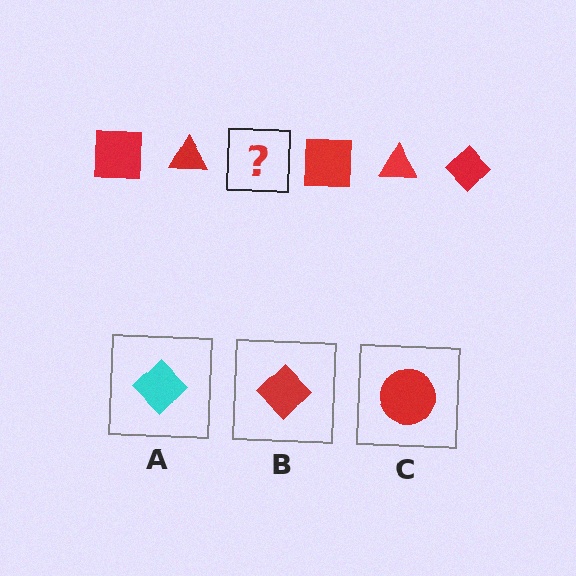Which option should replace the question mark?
Option B.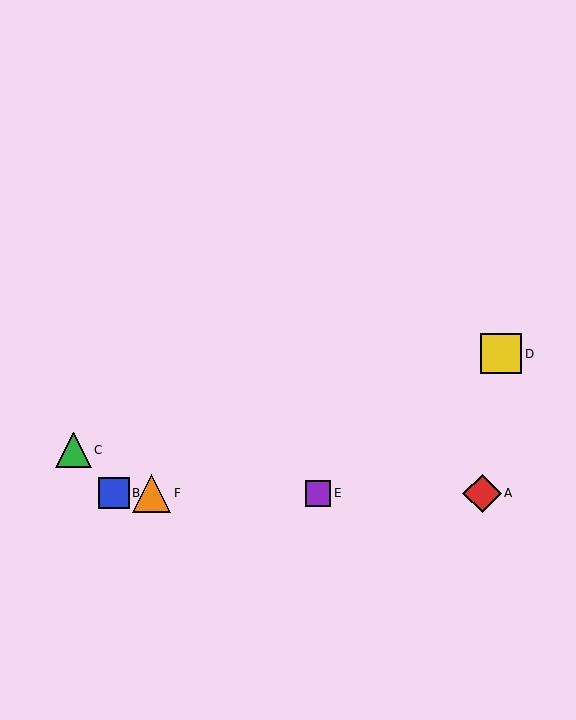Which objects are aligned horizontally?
Objects A, B, E, F are aligned horizontally.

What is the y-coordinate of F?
Object F is at y≈493.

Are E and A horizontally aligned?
Yes, both are at y≈493.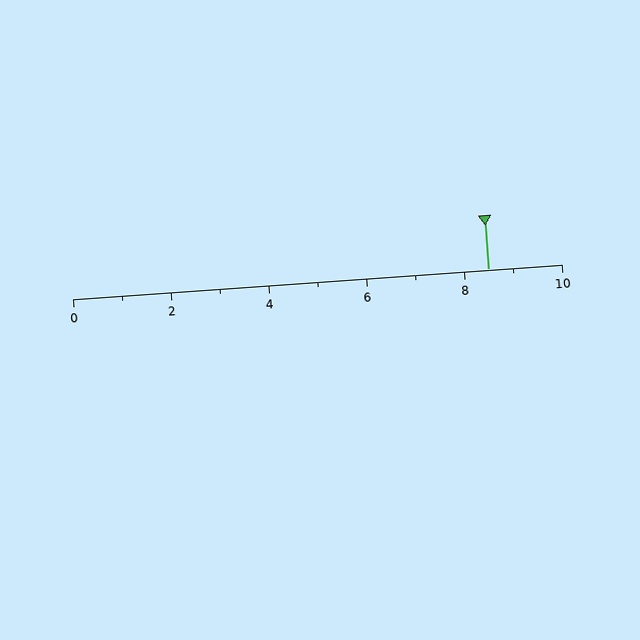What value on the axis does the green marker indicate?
The marker indicates approximately 8.5.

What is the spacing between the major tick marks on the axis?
The major ticks are spaced 2 apart.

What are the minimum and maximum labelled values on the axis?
The axis runs from 0 to 10.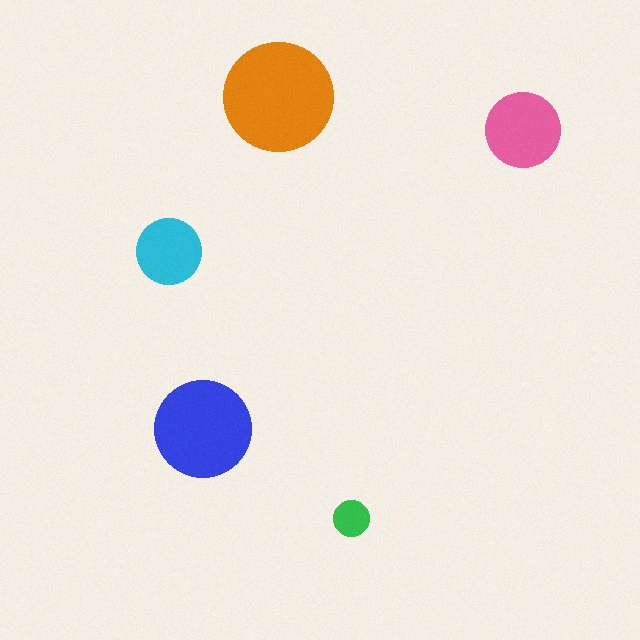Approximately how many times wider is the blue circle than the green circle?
About 2.5 times wider.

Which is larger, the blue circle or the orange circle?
The orange one.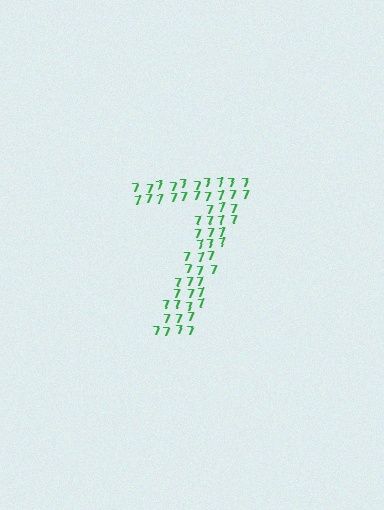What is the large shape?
The large shape is the digit 7.